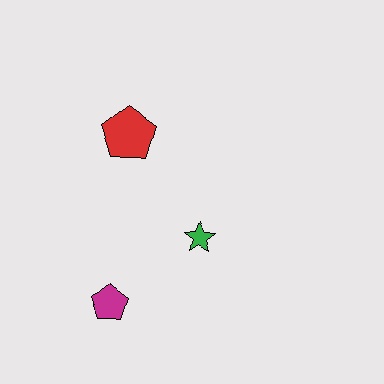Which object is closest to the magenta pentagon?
The green star is closest to the magenta pentagon.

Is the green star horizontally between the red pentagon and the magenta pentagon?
No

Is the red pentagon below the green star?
No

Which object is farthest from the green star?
The red pentagon is farthest from the green star.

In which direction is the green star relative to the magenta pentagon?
The green star is to the right of the magenta pentagon.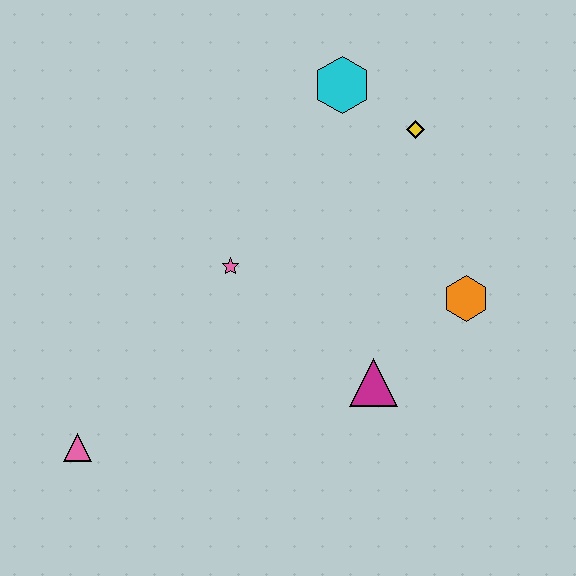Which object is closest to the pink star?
The magenta triangle is closest to the pink star.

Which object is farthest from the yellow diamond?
The pink triangle is farthest from the yellow diamond.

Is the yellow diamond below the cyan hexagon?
Yes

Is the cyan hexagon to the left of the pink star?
No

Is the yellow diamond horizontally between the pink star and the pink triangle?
No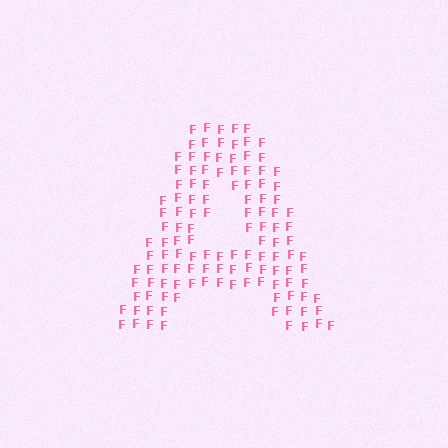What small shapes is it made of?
It is made of small letter F's.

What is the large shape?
The large shape is the letter A.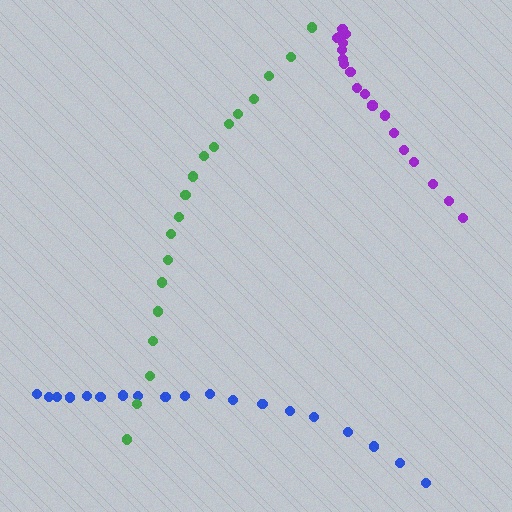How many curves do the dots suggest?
There are 3 distinct paths.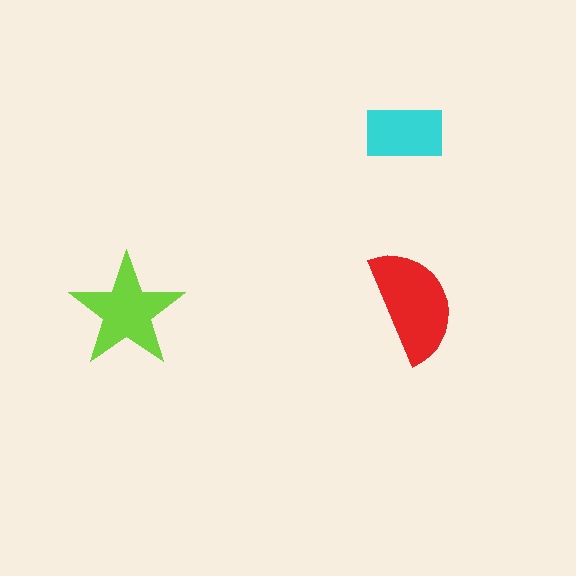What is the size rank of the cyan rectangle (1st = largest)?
3rd.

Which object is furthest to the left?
The lime star is leftmost.